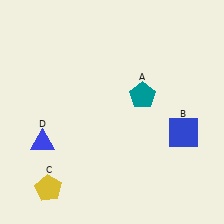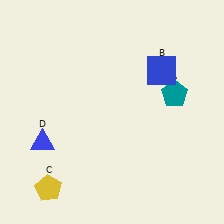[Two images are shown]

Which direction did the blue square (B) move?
The blue square (B) moved up.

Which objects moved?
The objects that moved are: the teal pentagon (A), the blue square (B).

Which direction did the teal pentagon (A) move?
The teal pentagon (A) moved right.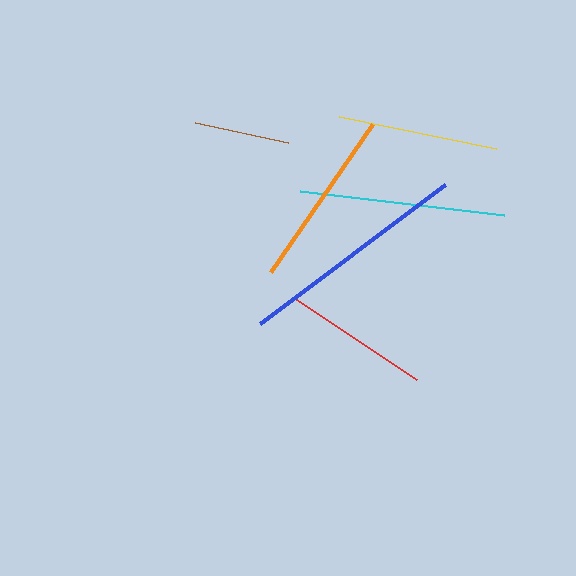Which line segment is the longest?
The blue line is the longest at approximately 231 pixels.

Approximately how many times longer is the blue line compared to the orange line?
The blue line is approximately 1.3 times the length of the orange line.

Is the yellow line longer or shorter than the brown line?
The yellow line is longer than the brown line.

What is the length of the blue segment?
The blue segment is approximately 231 pixels long.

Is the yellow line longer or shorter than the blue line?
The blue line is longer than the yellow line.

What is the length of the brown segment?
The brown segment is approximately 95 pixels long.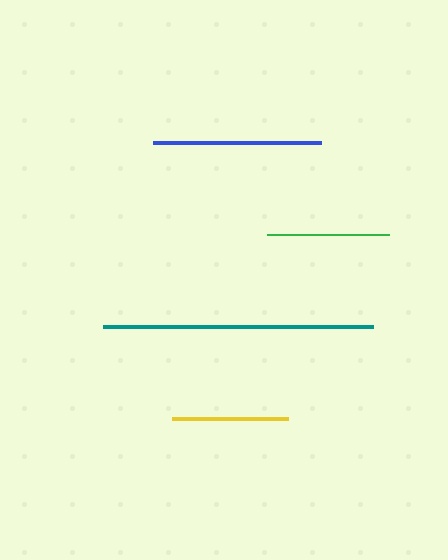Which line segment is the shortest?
The yellow line is the shortest at approximately 116 pixels.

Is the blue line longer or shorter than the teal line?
The teal line is longer than the blue line.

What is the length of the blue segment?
The blue segment is approximately 168 pixels long.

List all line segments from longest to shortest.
From longest to shortest: teal, blue, green, yellow.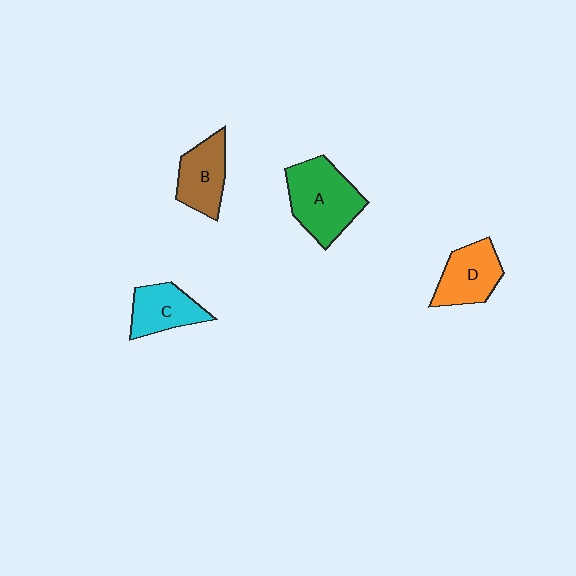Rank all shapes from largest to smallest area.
From largest to smallest: A (green), D (orange), B (brown), C (cyan).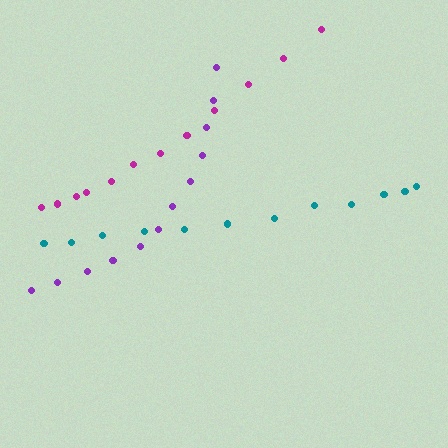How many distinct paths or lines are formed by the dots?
There are 3 distinct paths.